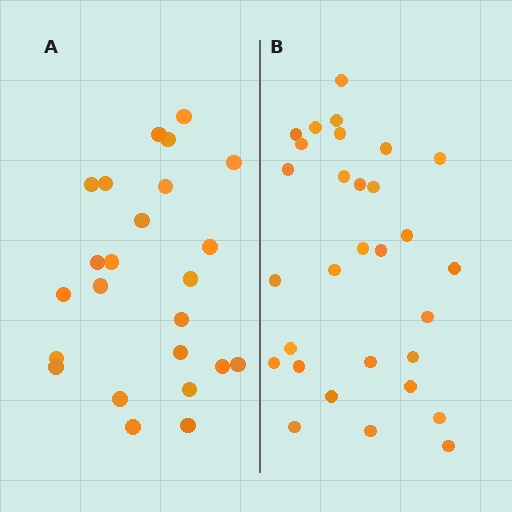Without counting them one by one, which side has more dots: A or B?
Region B (the right region) has more dots.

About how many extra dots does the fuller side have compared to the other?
Region B has about 6 more dots than region A.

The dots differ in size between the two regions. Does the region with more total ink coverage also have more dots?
No. Region A has more total ink coverage because its dots are larger, but region B actually contains more individual dots. Total area can be misleading — the number of items is what matters here.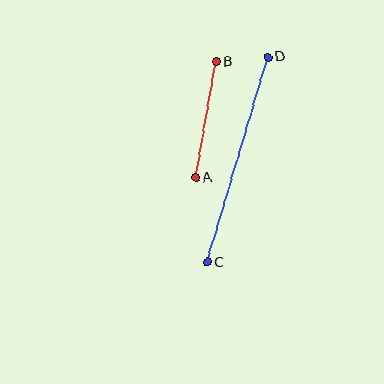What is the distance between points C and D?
The distance is approximately 214 pixels.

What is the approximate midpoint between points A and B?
The midpoint is at approximately (206, 120) pixels.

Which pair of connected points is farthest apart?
Points C and D are farthest apart.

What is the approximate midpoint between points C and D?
The midpoint is at approximately (238, 160) pixels.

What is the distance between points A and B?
The distance is approximately 118 pixels.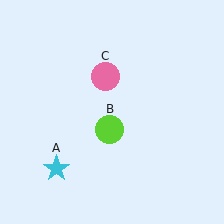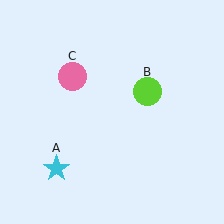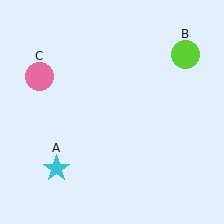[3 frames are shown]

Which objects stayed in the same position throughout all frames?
Cyan star (object A) remained stationary.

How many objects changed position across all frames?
2 objects changed position: lime circle (object B), pink circle (object C).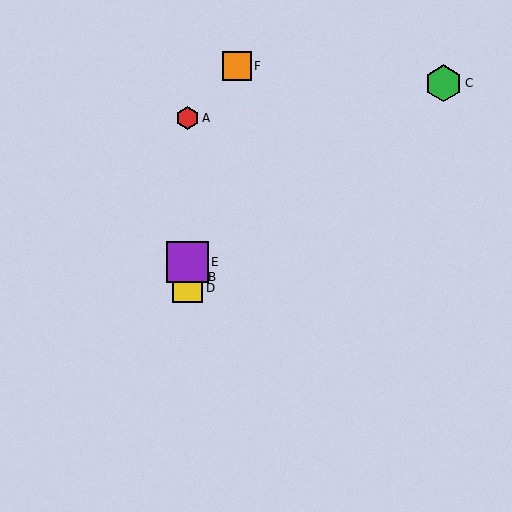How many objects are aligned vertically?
4 objects (A, B, D, E) are aligned vertically.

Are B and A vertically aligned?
Yes, both are at x≈187.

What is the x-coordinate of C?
Object C is at x≈444.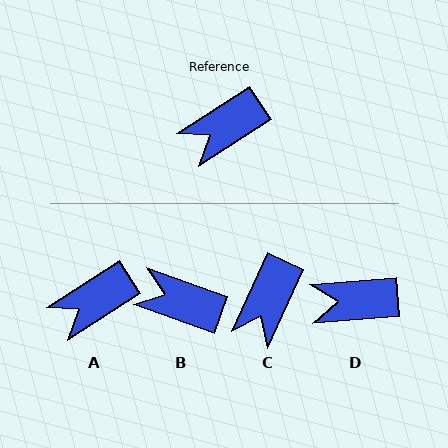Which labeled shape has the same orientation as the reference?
A.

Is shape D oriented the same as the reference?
No, it is off by about 29 degrees.